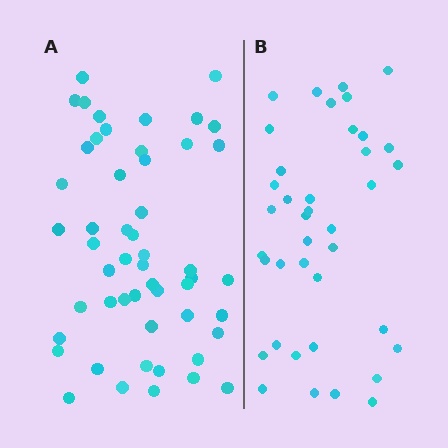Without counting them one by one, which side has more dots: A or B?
Region A (the left region) has more dots.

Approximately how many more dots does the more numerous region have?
Region A has approximately 15 more dots than region B.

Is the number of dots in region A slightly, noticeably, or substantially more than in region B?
Region A has noticeably more, but not dramatically so. The ratio is roughly 1.3 to 1.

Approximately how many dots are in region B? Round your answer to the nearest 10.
About 40 dots. (The exact count is 39, which rounds to 40.)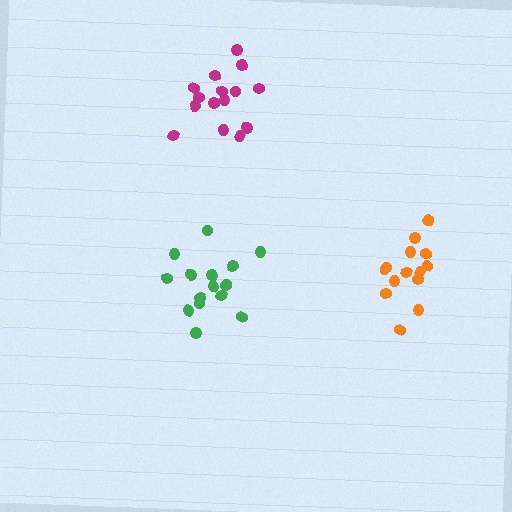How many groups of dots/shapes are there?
There are 3 groups.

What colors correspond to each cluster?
The clusters are colored: magenta, green, orange.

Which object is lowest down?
The green cluster is bottommost.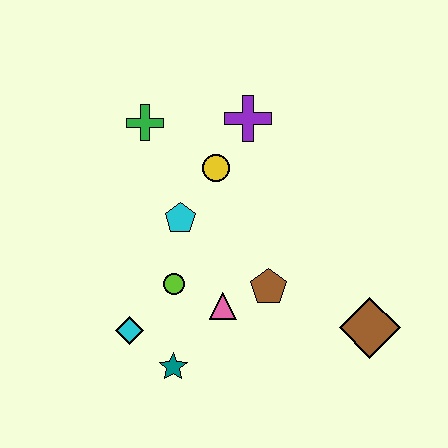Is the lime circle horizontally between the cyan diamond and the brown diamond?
Yes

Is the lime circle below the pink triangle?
No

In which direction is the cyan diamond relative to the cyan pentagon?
The cyan diamond is below the cyan pentagon.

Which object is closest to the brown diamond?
The brown pentagon is closest to the brown diamond.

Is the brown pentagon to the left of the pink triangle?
No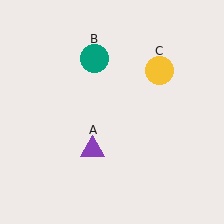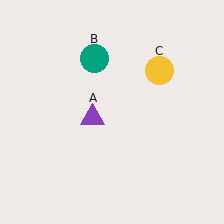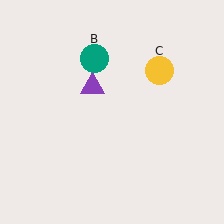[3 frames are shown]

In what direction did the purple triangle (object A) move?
The purple triangle (object A) moved up.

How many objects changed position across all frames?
1 object changed position: purple triangle (object A).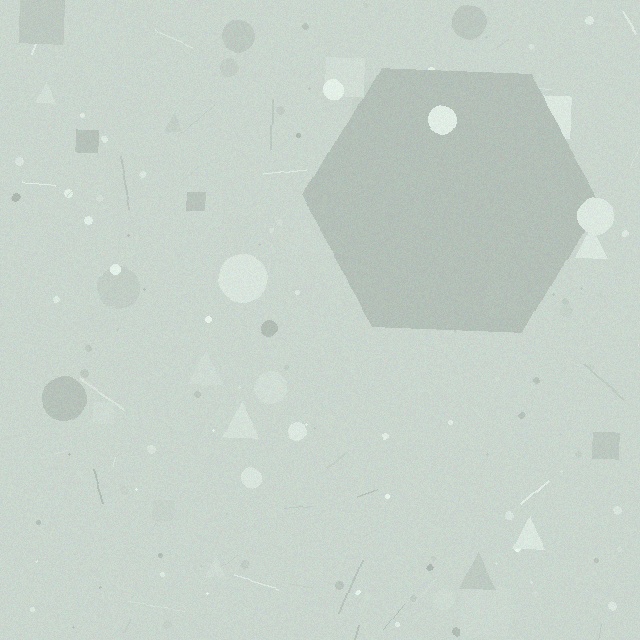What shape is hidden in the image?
A hexagon is hidden in the image.